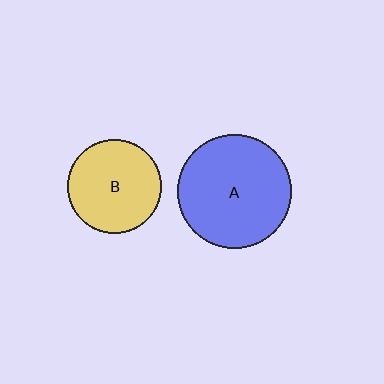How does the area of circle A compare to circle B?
Approximately 1.5 times.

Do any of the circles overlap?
No, none of the circles overlap.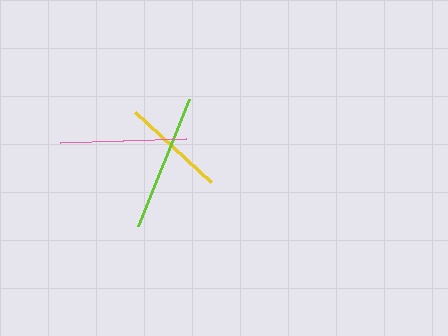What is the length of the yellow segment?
The yellow segment is approximately 104 pixels long.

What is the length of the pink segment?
The pink segment is approximately 126 pixels long.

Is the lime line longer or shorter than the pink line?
The lime line is longer than the pink line.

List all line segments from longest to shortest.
From longest to shortest: lime, pink, yellow.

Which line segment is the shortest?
The yellow line is the shortest at approximately 104 pixels.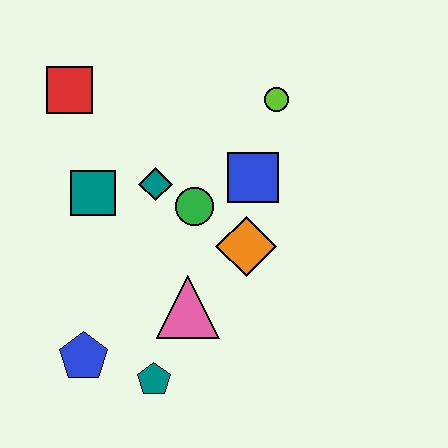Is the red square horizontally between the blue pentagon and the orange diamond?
No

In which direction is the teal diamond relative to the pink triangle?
The teal diamond is above the pink triangle.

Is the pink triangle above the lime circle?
No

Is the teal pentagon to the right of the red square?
Yes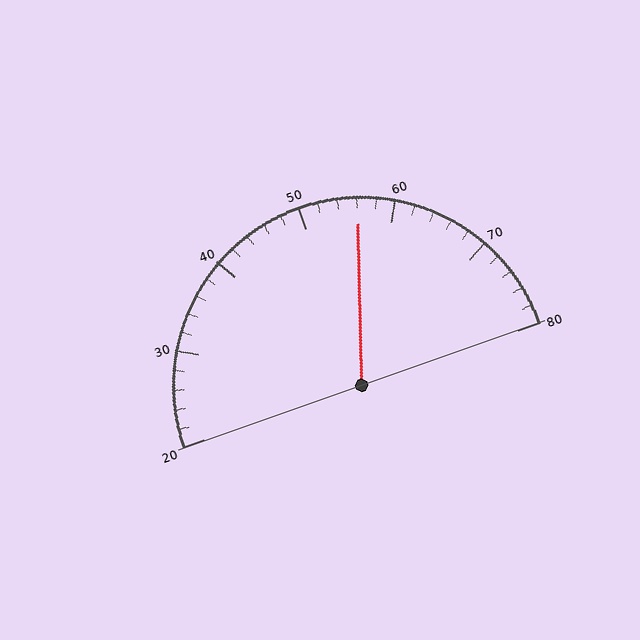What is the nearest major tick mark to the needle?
The nearest major tick mark is 60.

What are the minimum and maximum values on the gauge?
The gauge ranges from 20 to 80.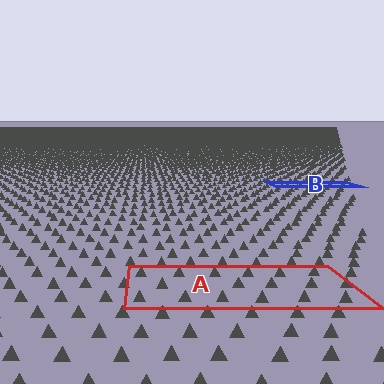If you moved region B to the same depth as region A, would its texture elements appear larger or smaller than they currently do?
They would appear larger. At a closer depth, the same texture elements are projected at a bigger on-screen size.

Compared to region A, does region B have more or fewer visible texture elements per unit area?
Region B has more texture elements per unit area — they are packed more densely because it is farther away.